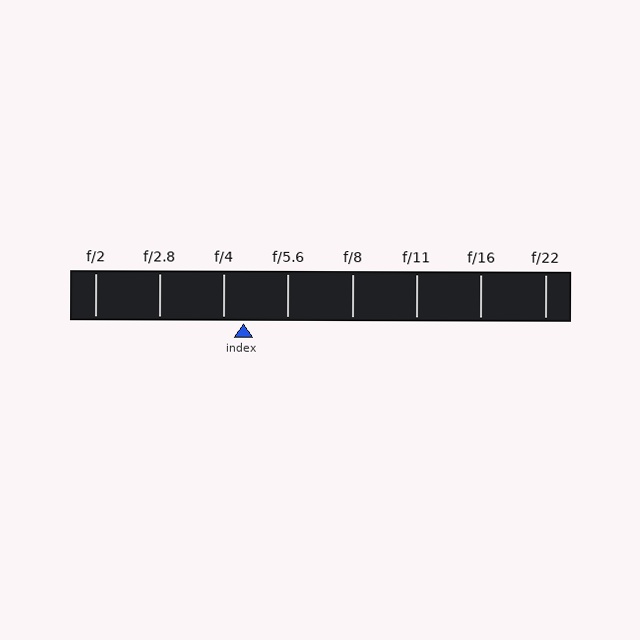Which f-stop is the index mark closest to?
The index mark is closest to f/4.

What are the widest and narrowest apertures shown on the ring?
The widest aperture shown is f/2 and the narrowest is f/22.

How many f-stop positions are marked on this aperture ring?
There are 8 f-stop positions marked.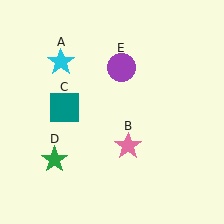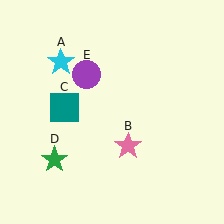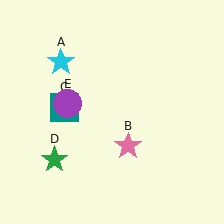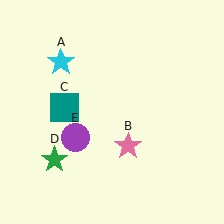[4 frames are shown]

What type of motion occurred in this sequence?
The purple circle (object E) rotated counterclockwise around the center of the scene.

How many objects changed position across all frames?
1 object changed position: purple circle (object E).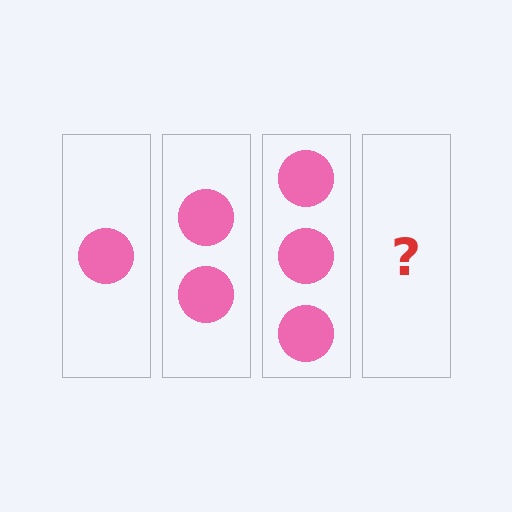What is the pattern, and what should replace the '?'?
The pattern is that each step adds one more circle. The '?' should be 4 circles.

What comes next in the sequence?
The next element should be 4 circles.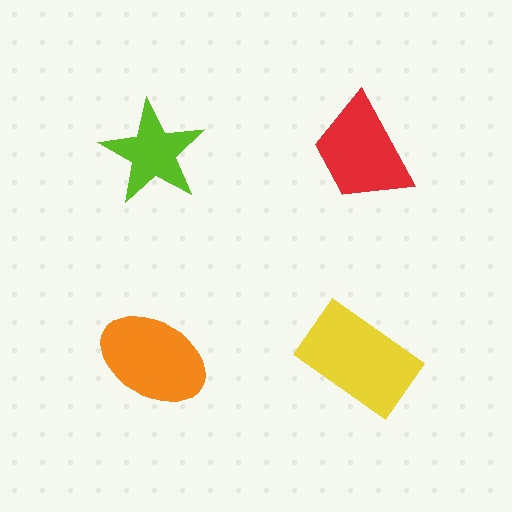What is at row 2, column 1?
An orange ellipse.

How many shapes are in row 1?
2 shapes.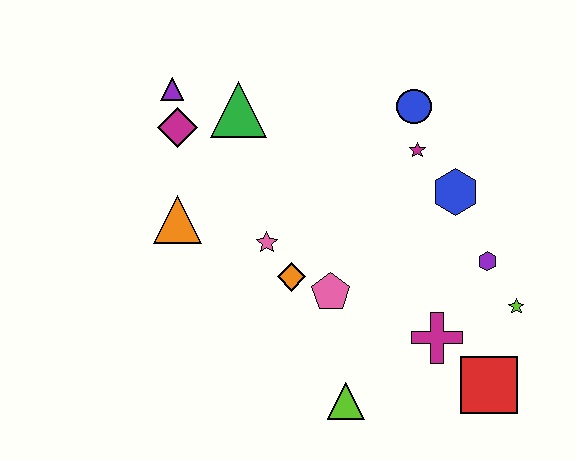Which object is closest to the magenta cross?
The red square is closest to the magenta cross.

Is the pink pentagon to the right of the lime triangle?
No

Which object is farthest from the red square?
The purple triangle is farthest from the red square.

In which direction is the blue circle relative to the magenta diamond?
The blue circle is to the right of the magenta diamond.